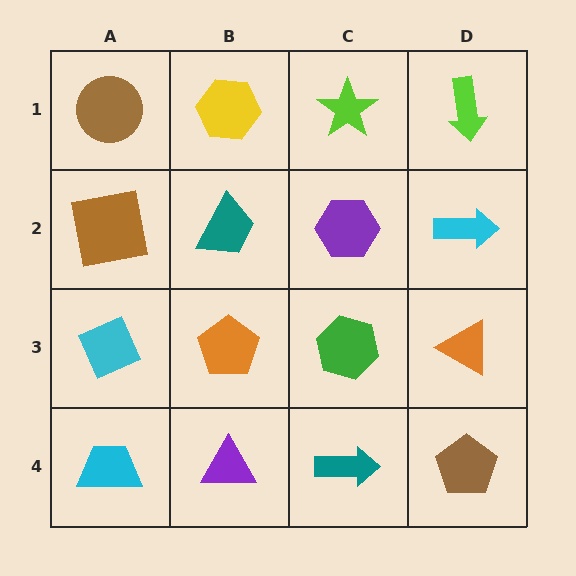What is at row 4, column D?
A brown pentagon.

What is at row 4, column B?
A purple triangle.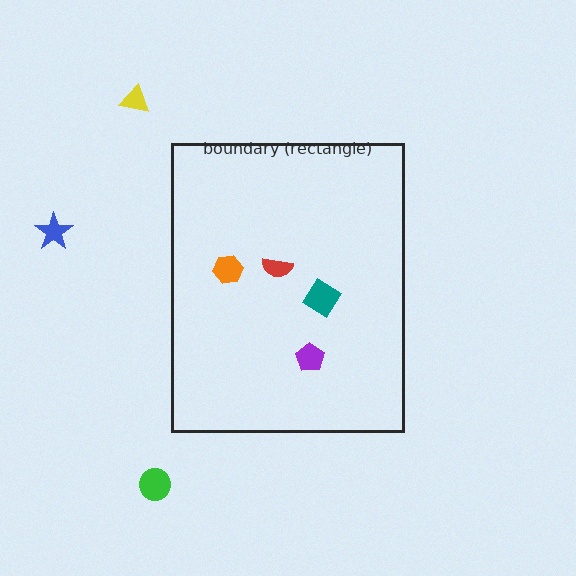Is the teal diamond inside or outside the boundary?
Inside.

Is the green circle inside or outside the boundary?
Outside.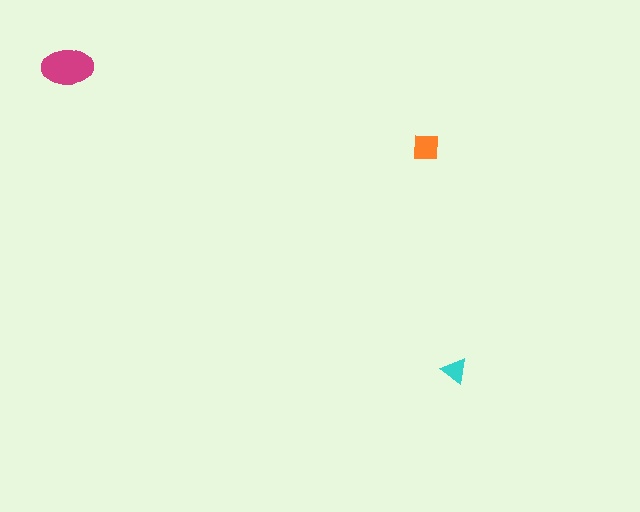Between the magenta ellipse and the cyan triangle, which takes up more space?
The magenta ellipse.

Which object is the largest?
The magenta ellipse.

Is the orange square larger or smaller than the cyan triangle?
Larger.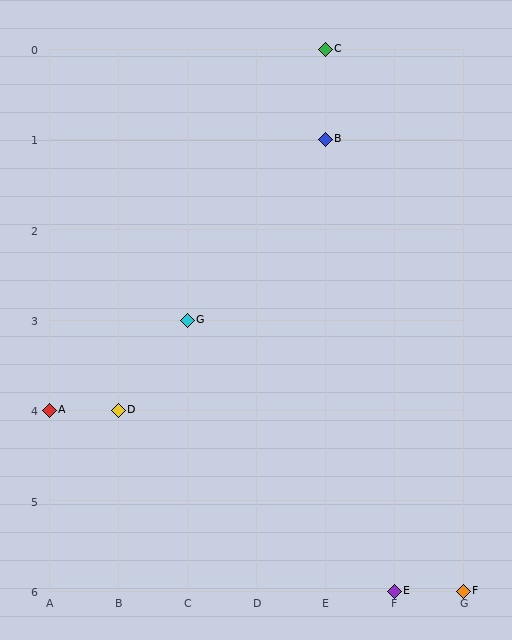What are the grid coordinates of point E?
Point E is at grid coordinates (F, 6).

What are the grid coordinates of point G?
Point G is at grid coordinates (C, 3).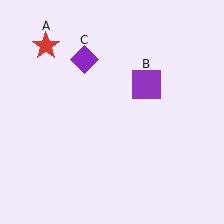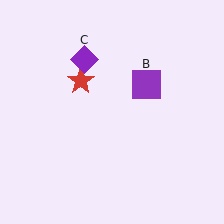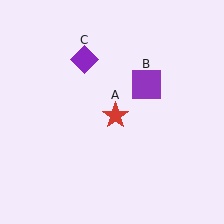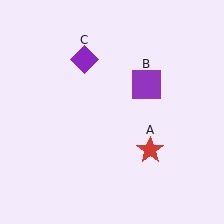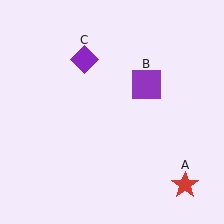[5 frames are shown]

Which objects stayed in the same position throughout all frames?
Purple square (object B) and purple diamond (object C) remained stationary.